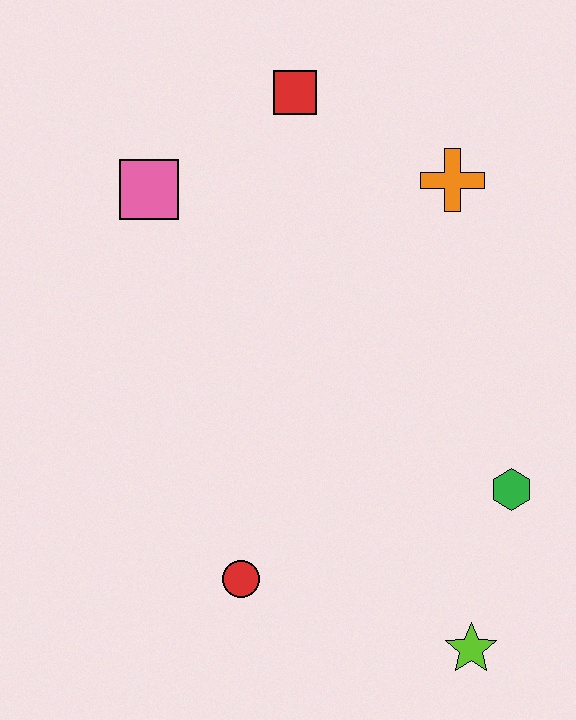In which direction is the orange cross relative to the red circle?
The orange cross is above the red circle.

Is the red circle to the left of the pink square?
No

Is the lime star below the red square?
Yes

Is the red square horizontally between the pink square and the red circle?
No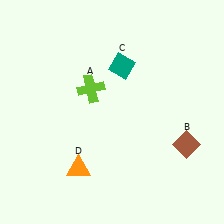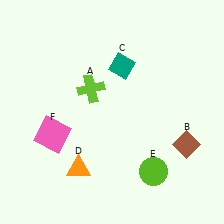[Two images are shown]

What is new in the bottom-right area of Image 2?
A lime circle (E) was added in the bottom-right area of Image 2.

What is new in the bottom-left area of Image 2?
A pink square (F) was added in the bottom-left area of Image 2.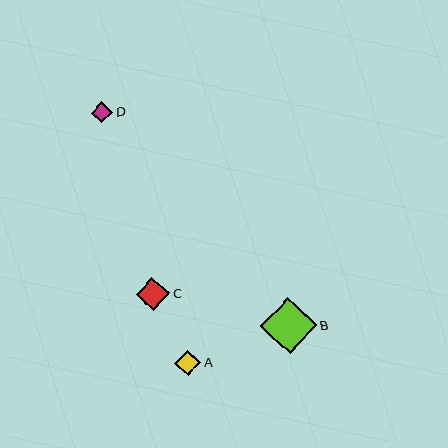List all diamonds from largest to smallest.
From largest to smallest: B, C, A, D.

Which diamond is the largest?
Diamond B is the largest with a size of approximately 57 pixels.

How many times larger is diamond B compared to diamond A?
Diamond B is approximately 2.2 times the size of diamond A.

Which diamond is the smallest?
Diamond D is the smallest with a size of approximately 21 pixels.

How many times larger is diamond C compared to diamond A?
Diamond C is approximately 1.3 times the size of diamond A.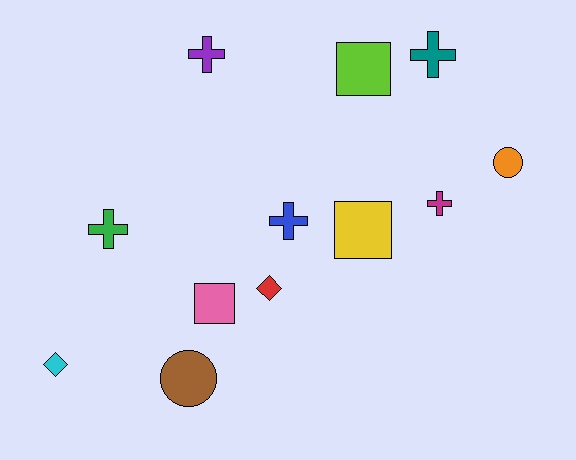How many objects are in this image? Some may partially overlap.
There are 12 objects.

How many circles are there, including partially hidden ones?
There are 2 circles.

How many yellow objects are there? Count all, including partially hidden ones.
There is 1 yellow object.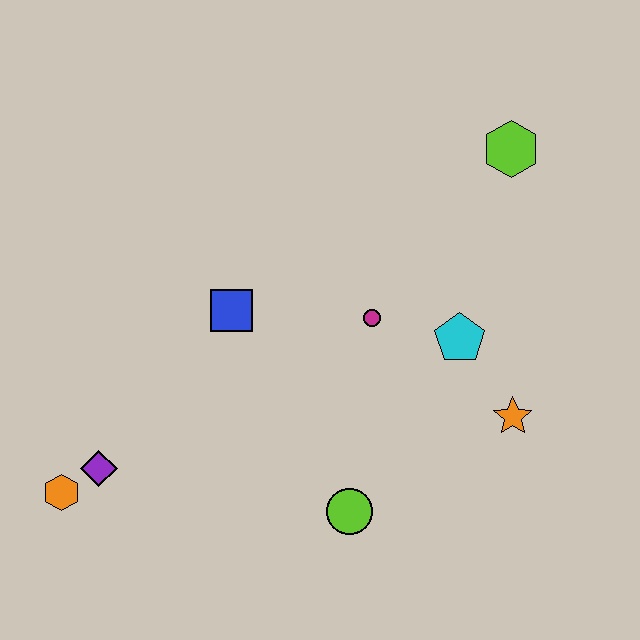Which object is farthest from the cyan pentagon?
The orange hexagon is farthest from the cyan pentagon.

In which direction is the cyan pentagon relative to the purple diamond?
The cyan pentagon is to the right of the purple diamond.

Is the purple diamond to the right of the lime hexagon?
No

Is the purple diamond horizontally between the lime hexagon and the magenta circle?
No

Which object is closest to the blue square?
The magenta circle is closest to the blue square.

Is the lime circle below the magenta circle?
Yes